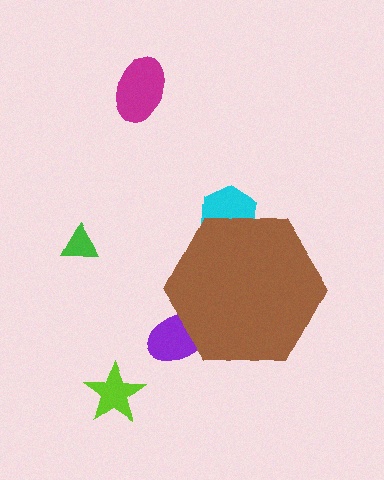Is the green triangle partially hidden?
No, the green triangle is fully visible.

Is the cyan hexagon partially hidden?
Yes, the cyan hexagon is partially hidden behind the brown hexagon.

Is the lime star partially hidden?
No, the lime star is fully visible.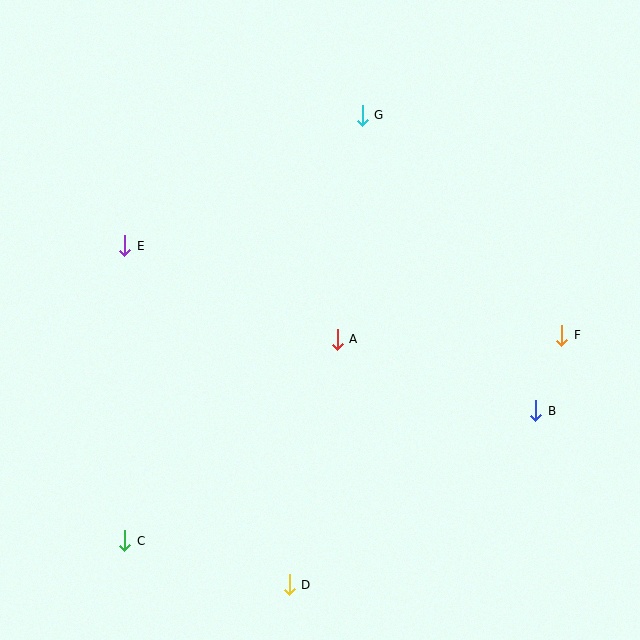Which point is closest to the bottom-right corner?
Point B is closest to the bottom-right corner.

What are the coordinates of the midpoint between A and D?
The midpoint between A and D is at (313, 462).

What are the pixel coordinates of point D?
Point D is at (289, 585).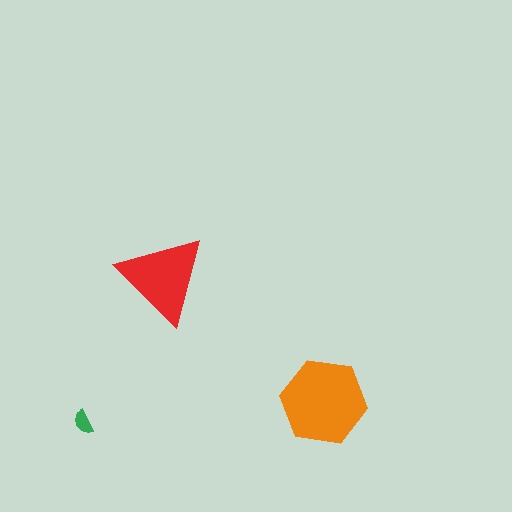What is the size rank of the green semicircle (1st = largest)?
3rd.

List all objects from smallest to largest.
The green semicircle, the red triangle, the orange hexagon.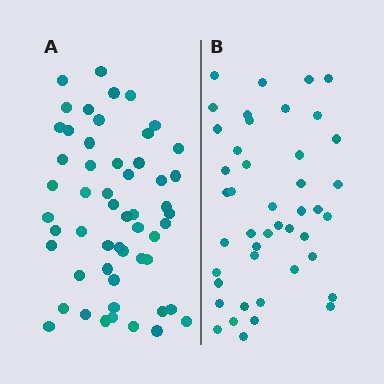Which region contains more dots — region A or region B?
Region A (the left region) has more dots.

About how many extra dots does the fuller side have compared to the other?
Region A has roughly 10 or so more dots than region B.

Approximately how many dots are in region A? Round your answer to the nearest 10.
About 50 dots. (The exact count is 54, which rounds to 50.)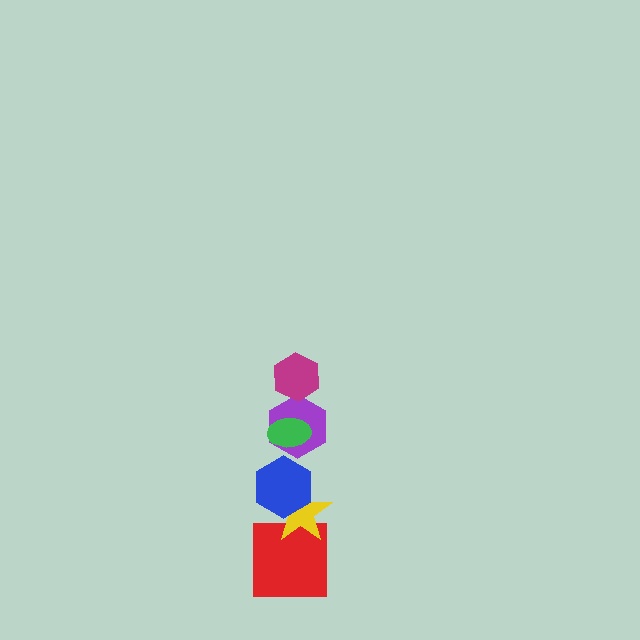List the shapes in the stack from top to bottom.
From top to bottom: the magenta hexagon, the green ellipse, the purple hexagon, the blue hexagon, the yellow star, the red square.